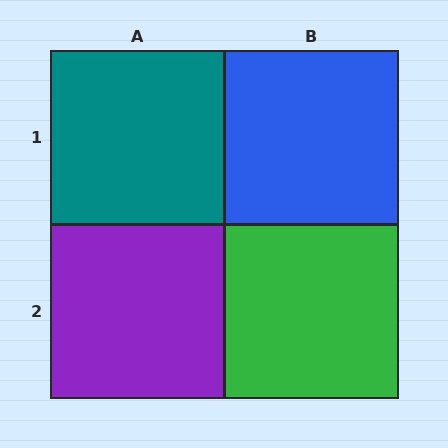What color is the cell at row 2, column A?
Purple.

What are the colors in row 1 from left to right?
Teal, blue.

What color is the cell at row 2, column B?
Green.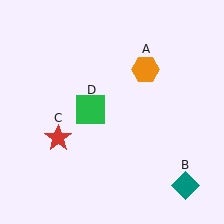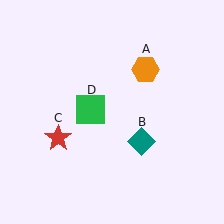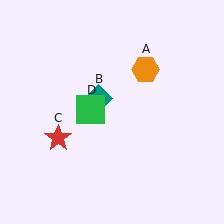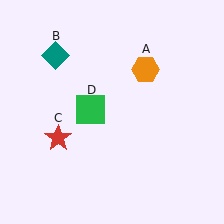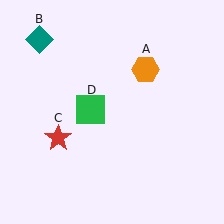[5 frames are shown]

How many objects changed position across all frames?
1 object changed position: teal diamond (object B).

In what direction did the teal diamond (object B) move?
The teal diamond (object B) moved up and to the left.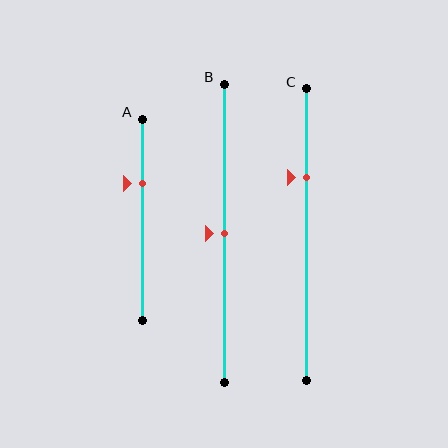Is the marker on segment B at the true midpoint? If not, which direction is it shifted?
Yes, the marker on segment B is at the true midpoint.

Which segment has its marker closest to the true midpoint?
Segment B has its marker closest to the true midpoint.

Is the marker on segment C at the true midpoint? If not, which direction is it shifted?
No, the marker on segment C is shifted upward by about 19% of the segment length.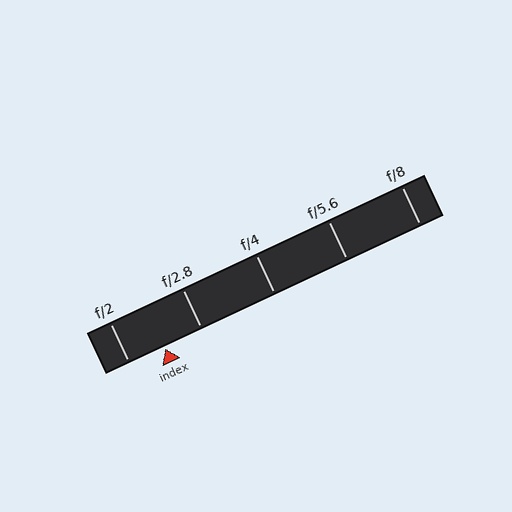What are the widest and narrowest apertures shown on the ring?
The widest aperture shown is f/2 and the narrowest is f/8.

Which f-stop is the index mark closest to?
The index mark is closest to f/2.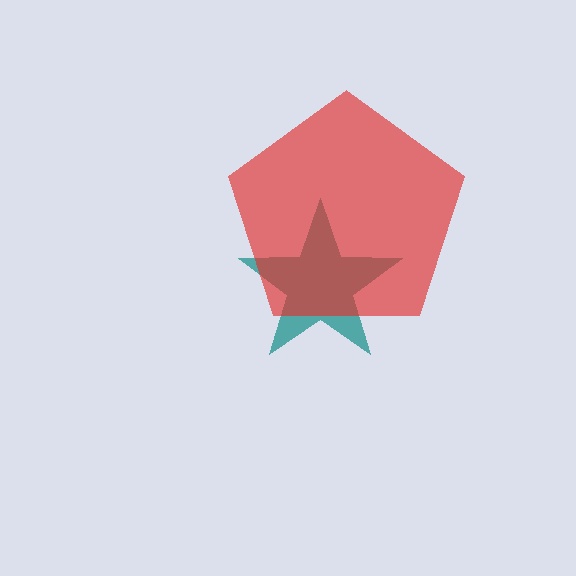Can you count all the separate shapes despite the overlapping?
Yes, there are 2 separate shapes.